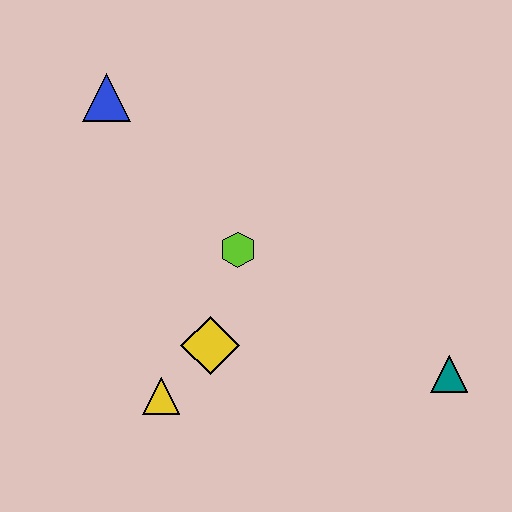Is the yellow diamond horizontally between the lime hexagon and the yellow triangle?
Yes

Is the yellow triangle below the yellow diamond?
Yes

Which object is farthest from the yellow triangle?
The blue triangle is farthest from the yellow triangle.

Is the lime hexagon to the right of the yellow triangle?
Yes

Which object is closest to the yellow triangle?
The yellow diamond is closest to the yellow triangle.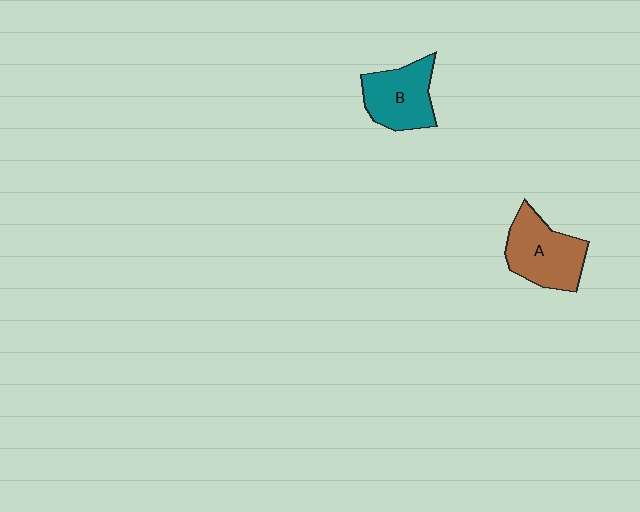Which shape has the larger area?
Shape A (brown).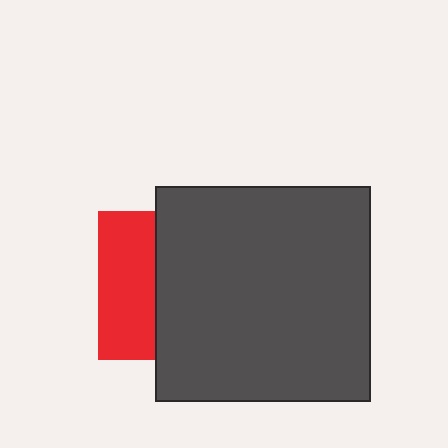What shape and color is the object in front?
The object in front is a dark gray square.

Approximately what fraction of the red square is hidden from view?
Roughly 61% of the red square is hidden behind the dark gray square.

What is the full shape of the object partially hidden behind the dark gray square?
The partially hidden object is a red square.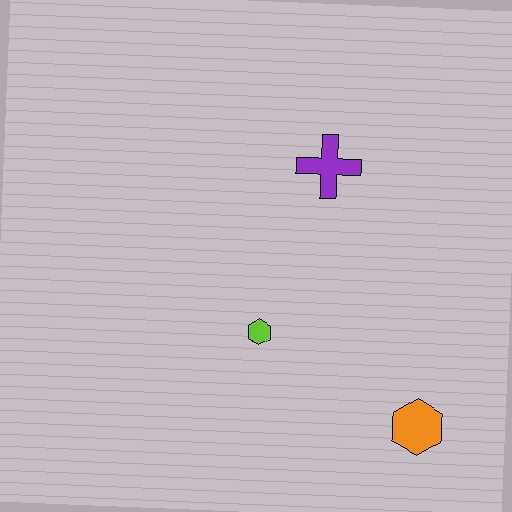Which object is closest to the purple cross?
The lime hexagon is closest to the purple cross.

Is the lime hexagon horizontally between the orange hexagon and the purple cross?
No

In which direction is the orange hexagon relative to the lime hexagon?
The orange hexagon is to the right of the lime hexagon.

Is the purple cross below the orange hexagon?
No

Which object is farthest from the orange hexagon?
The purple cross is farthest from the orange hexagon.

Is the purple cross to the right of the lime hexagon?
Yes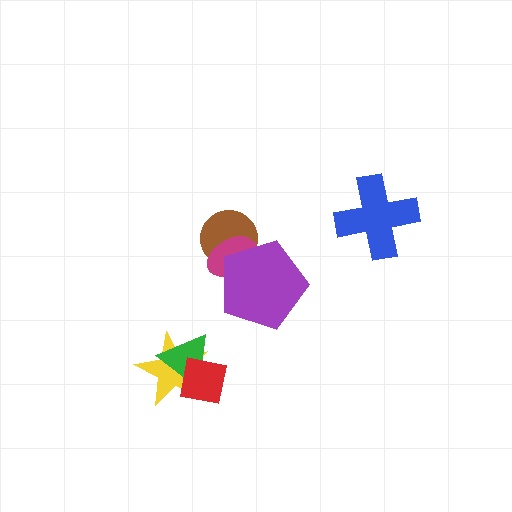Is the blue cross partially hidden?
No, no other shape covers it.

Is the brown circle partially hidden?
Yes, it is partially covered by another shape.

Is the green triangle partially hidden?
Yes, it is partially covered by another shape.